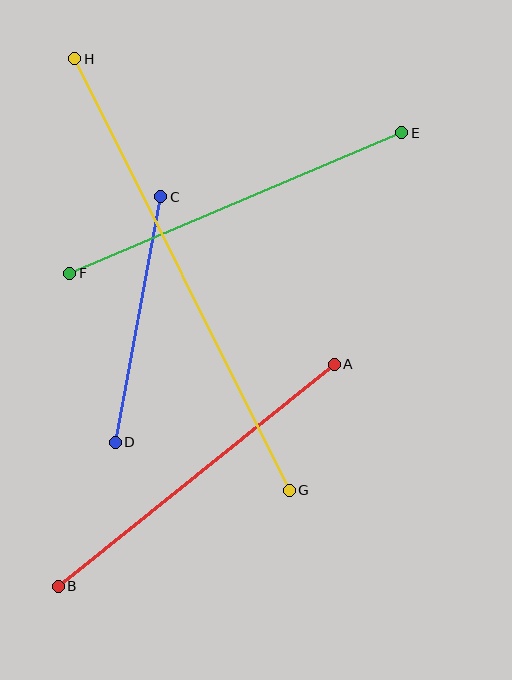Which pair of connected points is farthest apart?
Points G and H are farthest apart.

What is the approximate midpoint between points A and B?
The midpoint is at approximately (196, 475) pixels.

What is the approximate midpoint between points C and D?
The midpoint is at approximately (138, 320) pixels.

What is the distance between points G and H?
The distance is approximately 482 pixels.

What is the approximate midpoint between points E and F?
The midpoint is at approximately (236, 203) pixels.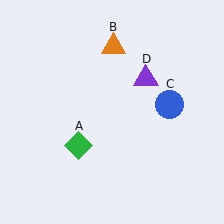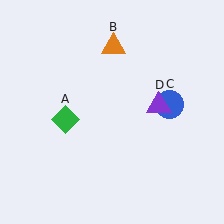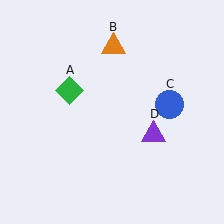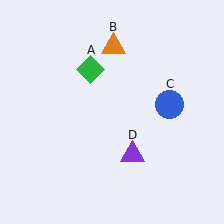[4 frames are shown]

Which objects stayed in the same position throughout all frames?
Orange triangle (object B) and blue circle (object C) remained stationary.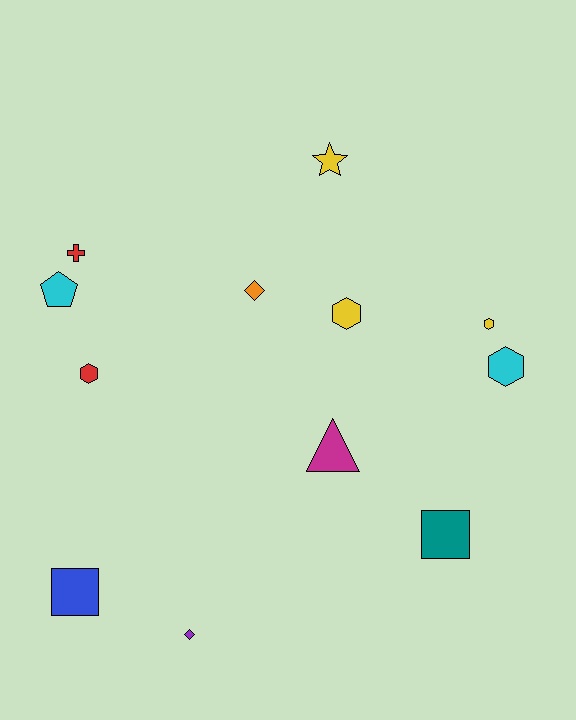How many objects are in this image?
There are 12 objects.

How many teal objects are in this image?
There is 1 teal object.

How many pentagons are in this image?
There is 1 pentagon.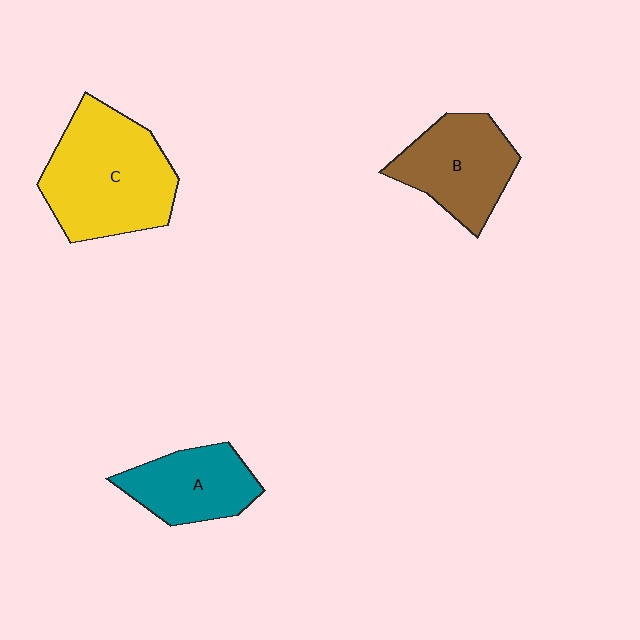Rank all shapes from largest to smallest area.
From largest to smallest: C (yellow), B (brown), A (teal).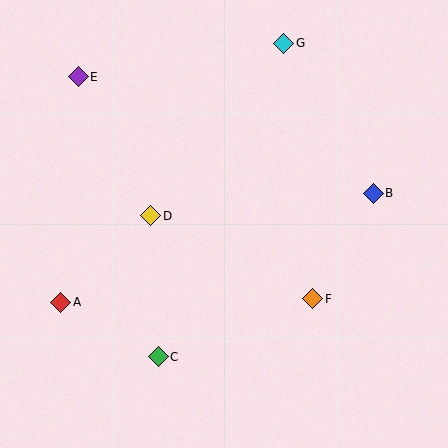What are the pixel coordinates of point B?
Point B is at (373, 193).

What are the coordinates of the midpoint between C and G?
The midpoint between C and G is at (221, 200).